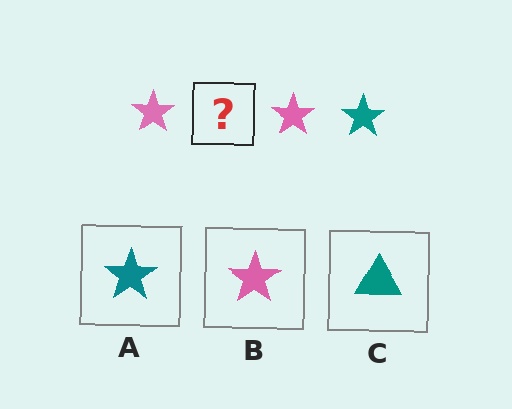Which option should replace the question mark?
Option A.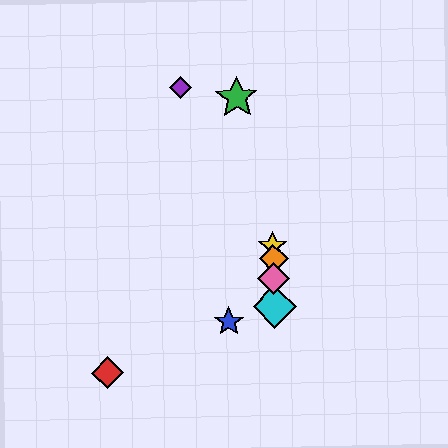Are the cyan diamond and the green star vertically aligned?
No, the cyan diamond is at x≈274 and the green star is at x≈237.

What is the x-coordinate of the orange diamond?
The orange diamond is at x≈273.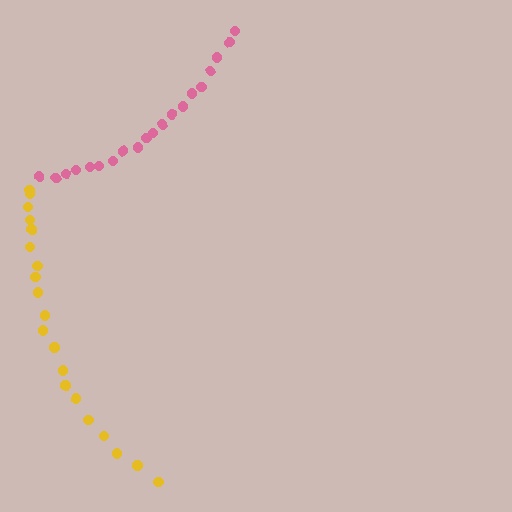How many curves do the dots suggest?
There are 2 distinct paths.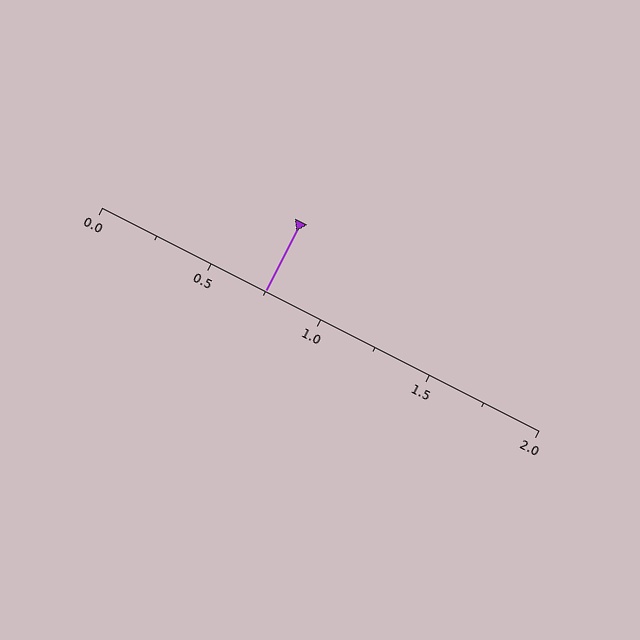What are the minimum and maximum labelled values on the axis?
The axis runs from 0.0 to 2.0.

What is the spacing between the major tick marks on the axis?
The major ticks are spaced 0.5 apart.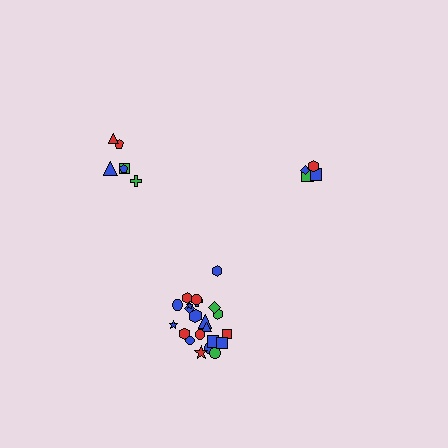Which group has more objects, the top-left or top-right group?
The top-left group.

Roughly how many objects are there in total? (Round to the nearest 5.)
Roughly 30 objects in total.